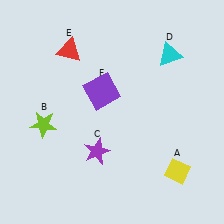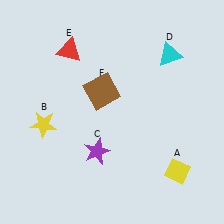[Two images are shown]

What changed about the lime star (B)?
In Image 1, B is lime. In Image 2, it changed to yellow.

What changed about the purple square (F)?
In Image 1, F is purple. In Image 2, it changed to brown.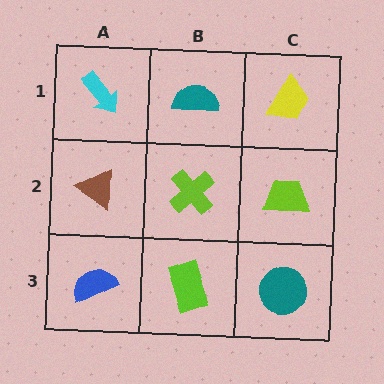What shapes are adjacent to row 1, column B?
A lime cross (row 2, column B), a cyan arrow (row 1, column A), a yellow trapezoid (row 1, column C).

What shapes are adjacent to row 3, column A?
A brown triangle (row 2, column A), a lime rectangle (row 3, column B).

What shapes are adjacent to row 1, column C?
A lime trapezoid (row 2, column C), a teal semicircle (row 1, column B).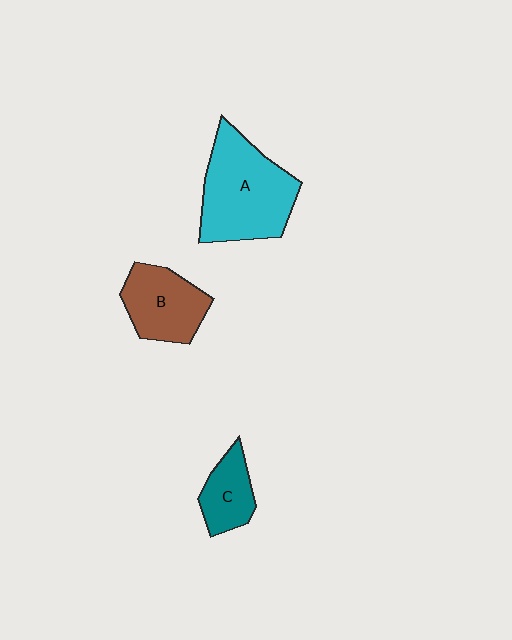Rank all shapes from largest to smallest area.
From largest to smallest: A (cyan), B (brown), C (teal).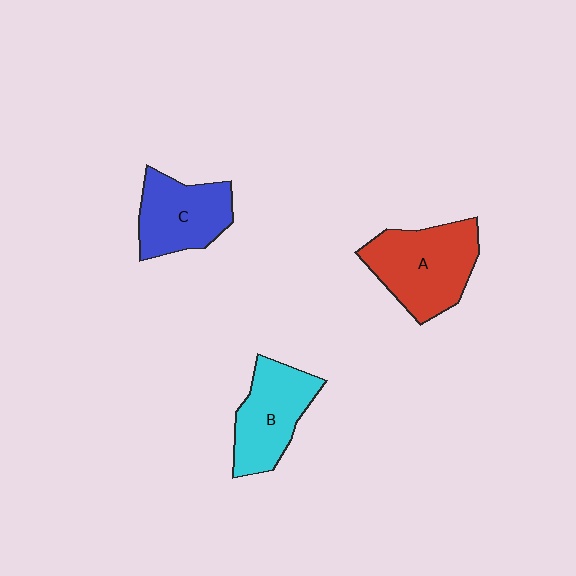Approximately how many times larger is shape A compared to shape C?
Approximately 1.3 times.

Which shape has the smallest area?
Shape C (blue).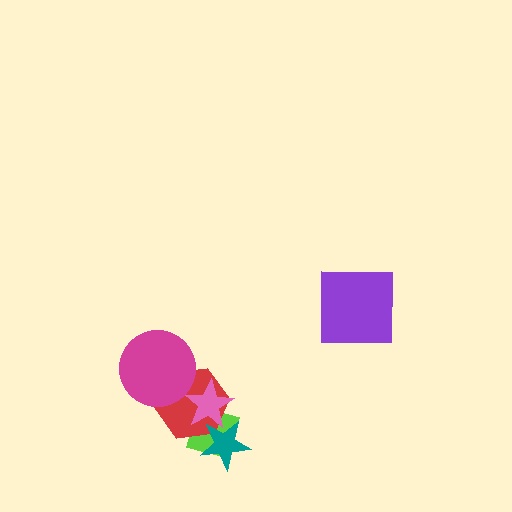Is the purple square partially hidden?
No, no other shape covers it.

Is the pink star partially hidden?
Yes, it is partially covered by another shape.